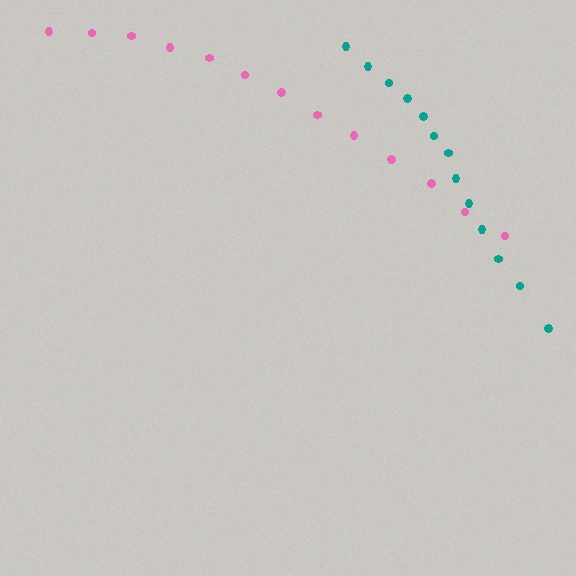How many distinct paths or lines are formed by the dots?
There are 2 distinct paths.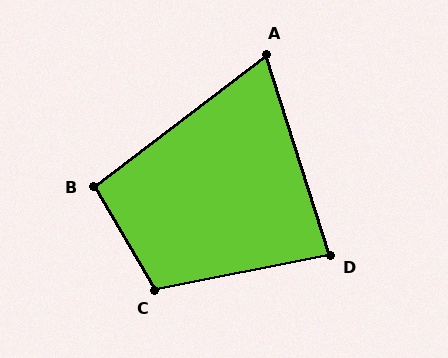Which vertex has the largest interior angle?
C, at approximately 109 degrees.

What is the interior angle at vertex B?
Approximately 97 degrees (obtuse).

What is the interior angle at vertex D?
Approximately 83 degrees (acute).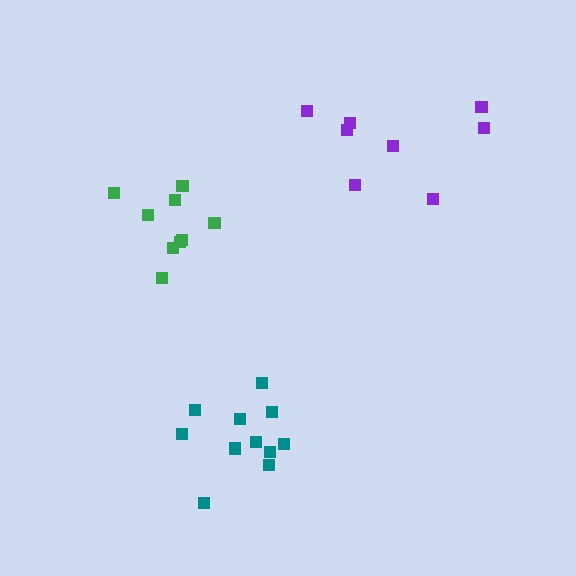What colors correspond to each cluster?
The clusters are colored: purple, green, teal.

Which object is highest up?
The purple cluster is topmost.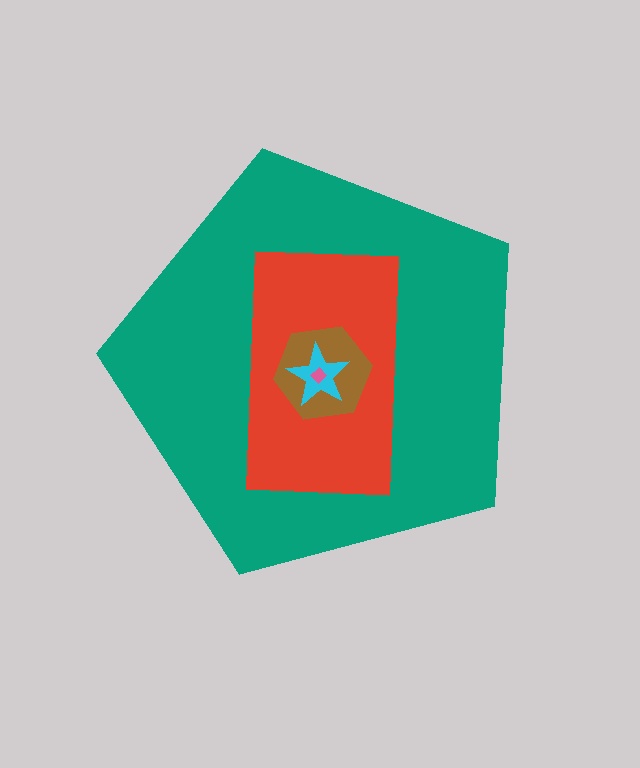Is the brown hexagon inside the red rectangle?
Yes.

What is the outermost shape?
The teal pentagon.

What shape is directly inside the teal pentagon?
The red rectangle.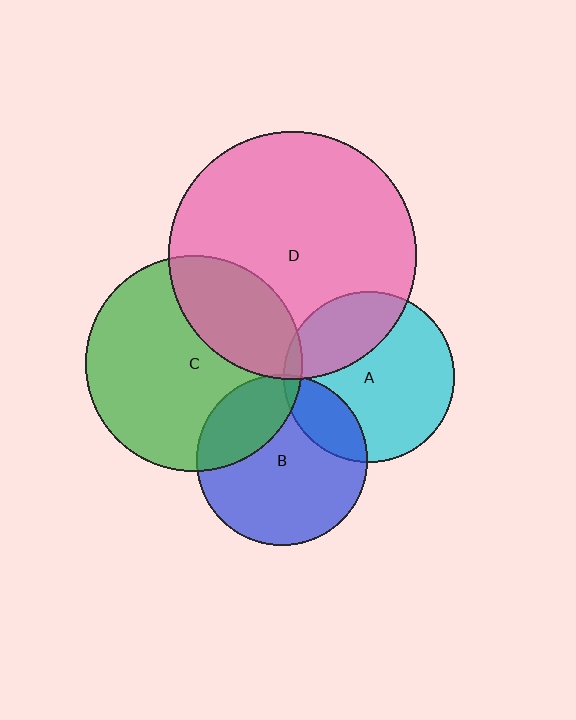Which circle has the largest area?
Circle D (pink).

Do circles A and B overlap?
Yes.